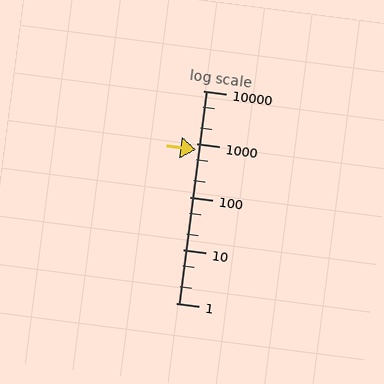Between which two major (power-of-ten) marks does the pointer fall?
The pointer is between 100 and 1000.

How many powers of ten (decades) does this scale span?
The scale spans 4 decades, from 1 to 10000.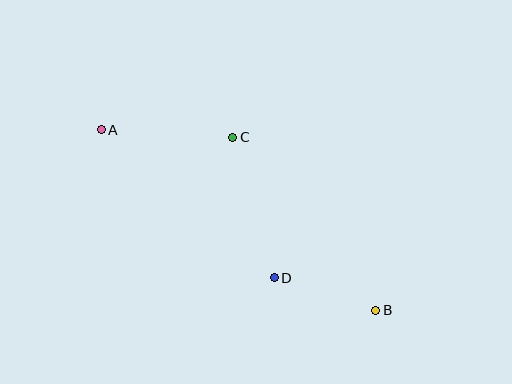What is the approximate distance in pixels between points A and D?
The distance between A and D is approximately 228 pixels.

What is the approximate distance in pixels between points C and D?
The distance between C and D is approximately 147 pixels.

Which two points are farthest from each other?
Points A and B are farthest from each other.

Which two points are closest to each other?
Points B and D are closest to each other.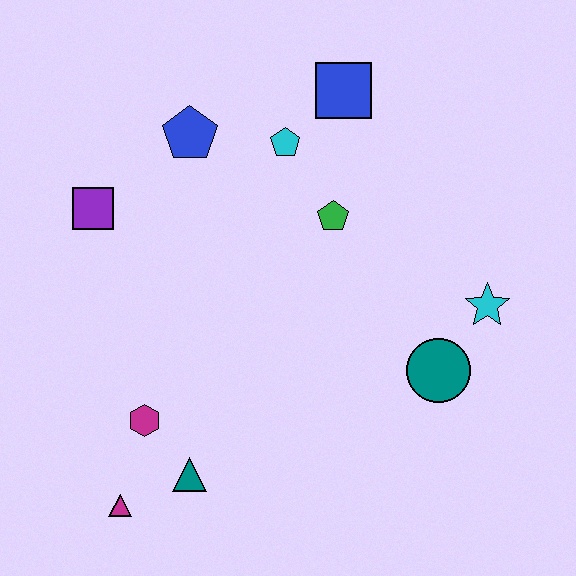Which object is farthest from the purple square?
The cyan star is farthest from the purple square.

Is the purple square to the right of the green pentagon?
No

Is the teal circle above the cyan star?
No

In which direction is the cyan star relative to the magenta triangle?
The cyan star is to the right of the magenta triangle.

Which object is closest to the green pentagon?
The cyan pentagon is closest to the green pentagon.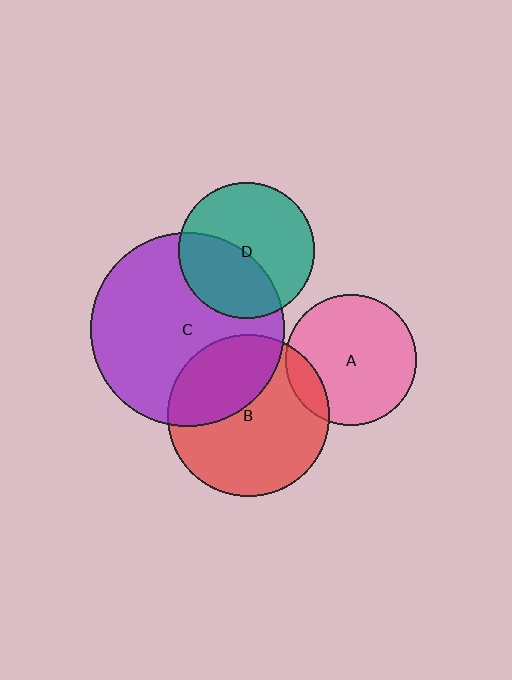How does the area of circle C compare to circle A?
Approximately 2.2 times.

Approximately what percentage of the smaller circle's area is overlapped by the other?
Approximately 35%.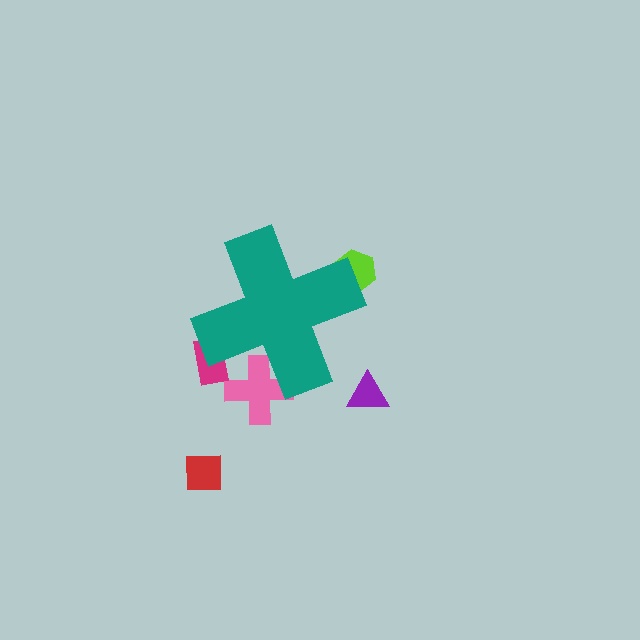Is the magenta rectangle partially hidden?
Yes, the magenta rectangle is partially hidden behind the teal cross.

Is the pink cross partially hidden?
Yes, the pink cross is partially hidden behind the teal cross.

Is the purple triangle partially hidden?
No, the purple triangle is fully visible.